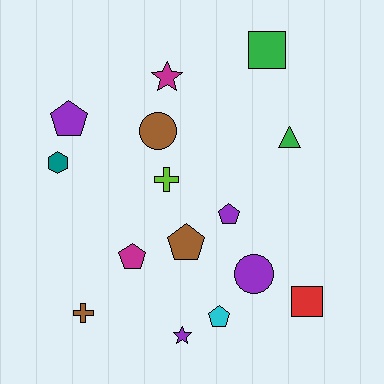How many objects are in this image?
There are 15 objects.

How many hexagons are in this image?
There is 1 hexagon.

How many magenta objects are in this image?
There are 2 magenta objects.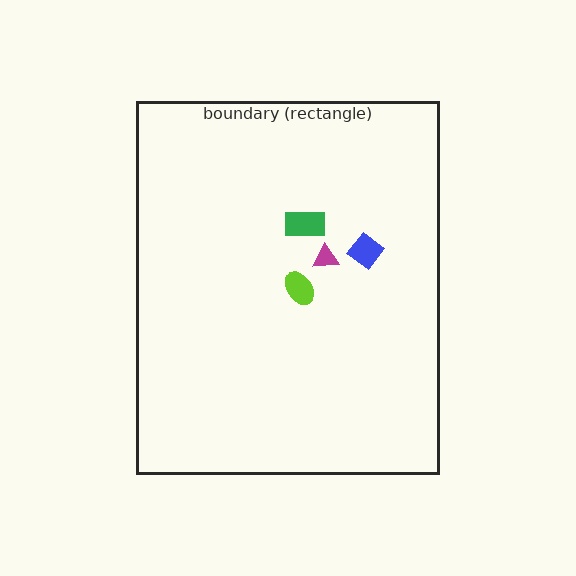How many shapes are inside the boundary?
4 inside, 0 outside.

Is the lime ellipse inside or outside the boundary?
Inside.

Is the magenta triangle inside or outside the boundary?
Inside.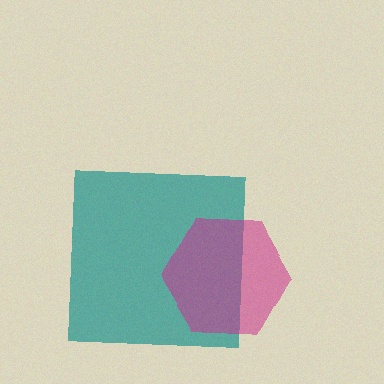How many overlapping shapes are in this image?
There are 2 overlapping shapes in the image.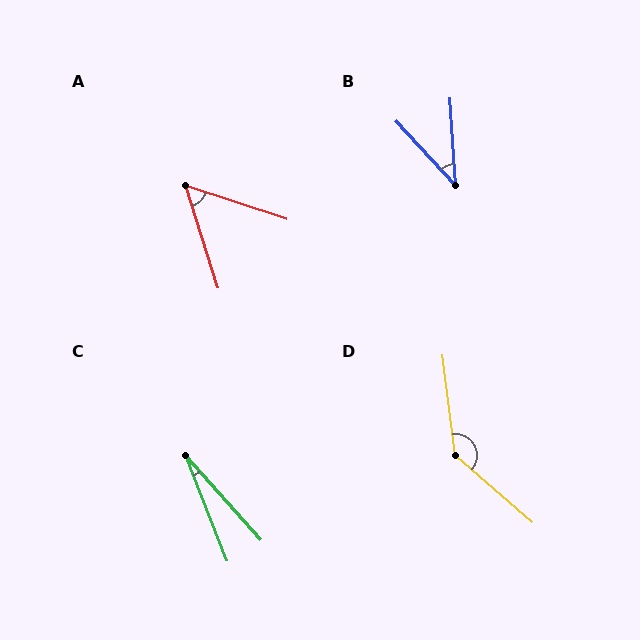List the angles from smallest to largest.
C (20°), B (38°), A (54°), D (138°).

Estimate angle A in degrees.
Approximately 54 degrees.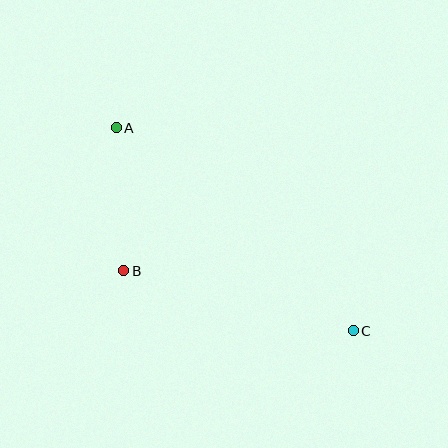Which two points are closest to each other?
Points A and B are closest to each other.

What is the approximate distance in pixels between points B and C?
The distance between B and C is approximately 237 pixels.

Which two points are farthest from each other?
Points A and C are farthest from each other.